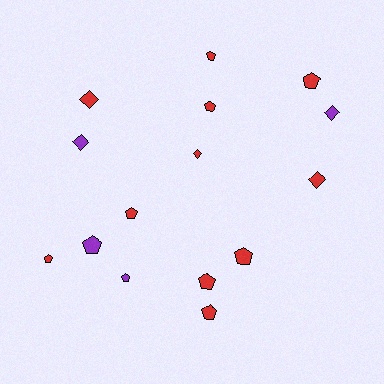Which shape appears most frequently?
Pentagon, with 10 objects.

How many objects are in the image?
There are 15 objects.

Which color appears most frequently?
Red, with 11 objects.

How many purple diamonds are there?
There are 2 purple diamonds.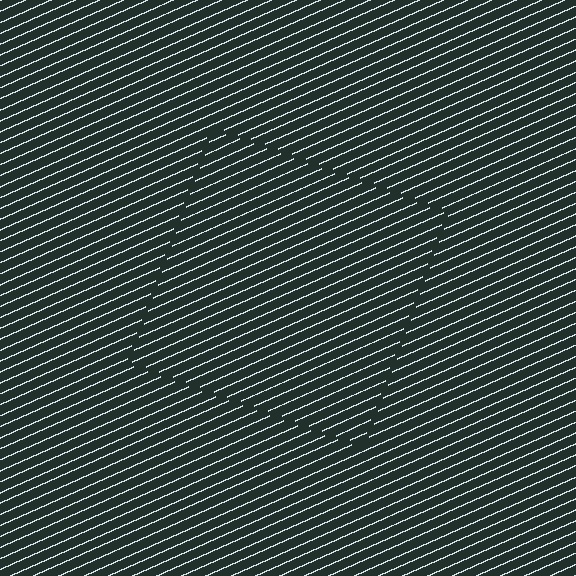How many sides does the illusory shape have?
4 sides — the line-ends trace a square.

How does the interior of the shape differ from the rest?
The interior of the shape contains the same grating, shifted by half a period — the contour is defined by the phase discontinuity where line-ends from the inner and outer gratings abut.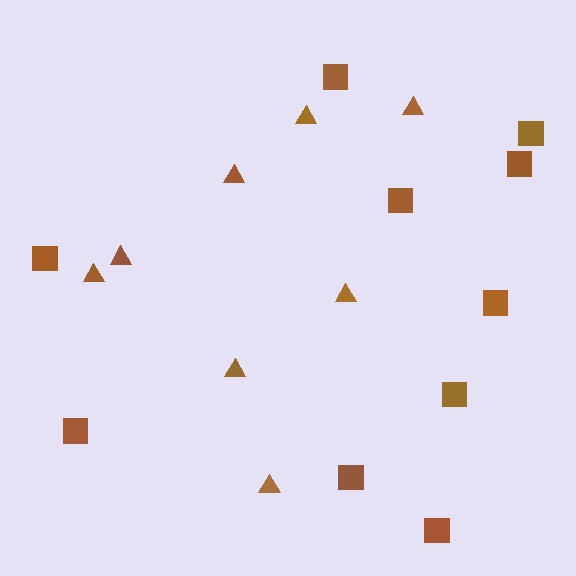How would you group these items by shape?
There are 2 groups: one group of squares (10) and one group of triangles (8).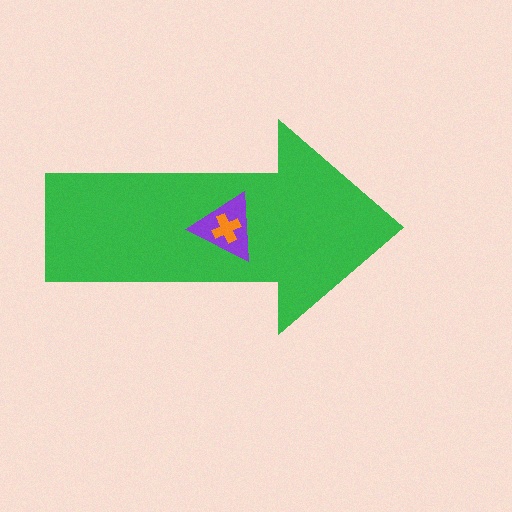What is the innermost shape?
The orange cross.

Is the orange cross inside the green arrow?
Yes.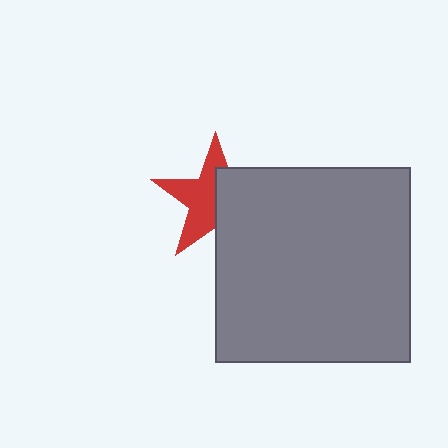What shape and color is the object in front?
The object in front is a gray square.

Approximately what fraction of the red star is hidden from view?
Roughly 46% of the red star is hidden behind the gray square.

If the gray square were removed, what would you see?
You would see the complete red star.